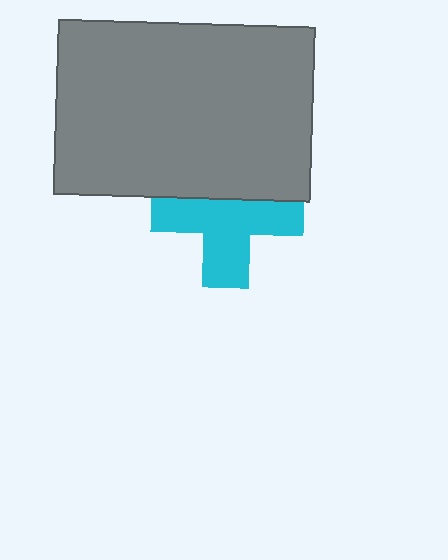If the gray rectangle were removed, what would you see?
You would see the complete cyan cross.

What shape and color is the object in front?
The object in front is a gray rectangle.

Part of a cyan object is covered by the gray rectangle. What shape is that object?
It is a cross.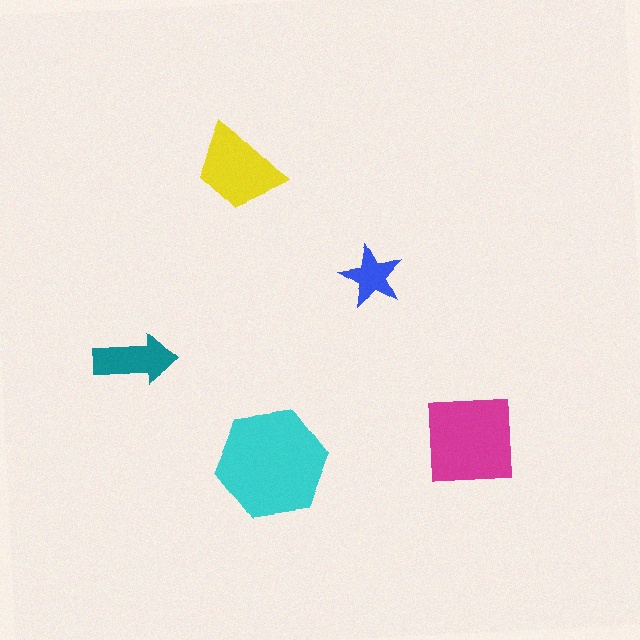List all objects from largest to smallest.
The cyan hexagon, the magenta square, the yellow trapezoid, the teal arrow, the blue star.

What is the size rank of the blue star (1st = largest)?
5th.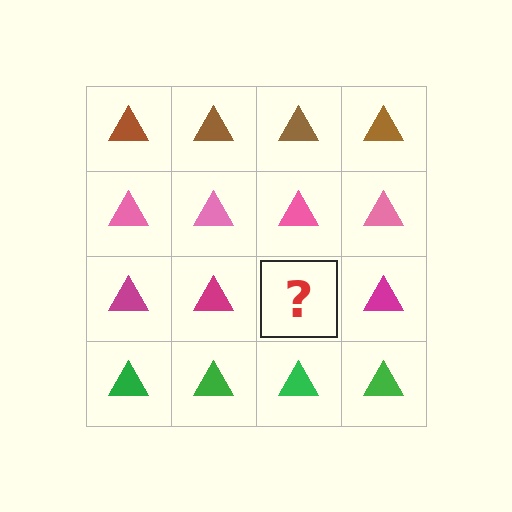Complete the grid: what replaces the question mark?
The question mark should be replaced with a magenta triangle.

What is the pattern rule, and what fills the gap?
The rule is that each row has a consistent color. The gap should be filled with a magenta triangle.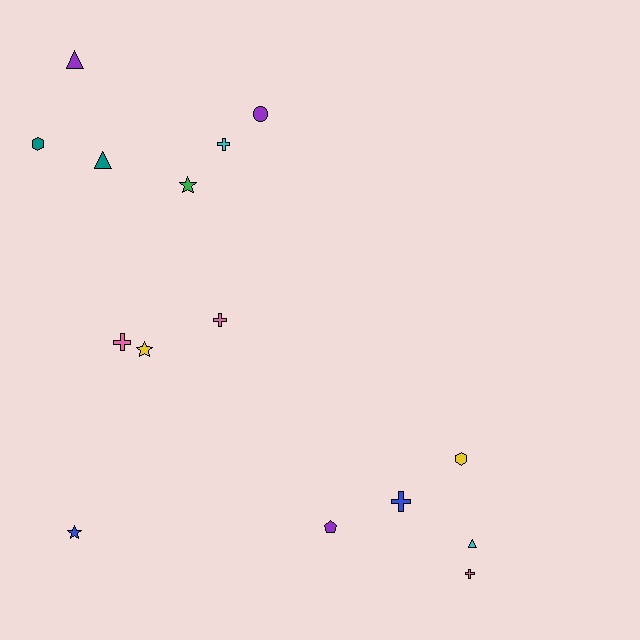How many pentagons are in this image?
There is 1 pentagon.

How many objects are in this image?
There are 15 objects.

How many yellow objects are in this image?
There are 2 yellow objects.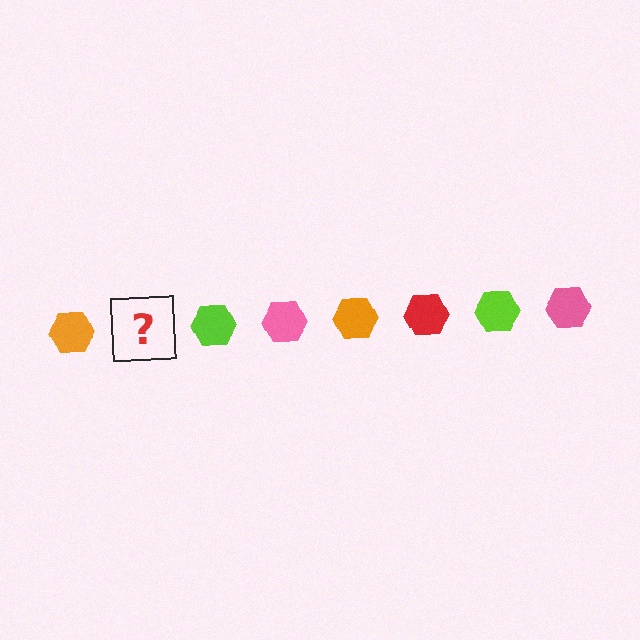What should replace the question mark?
The question mark should be replaced with a red hexagon.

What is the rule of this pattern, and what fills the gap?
The rule is that the pattern cycles through orange, red, lime, pink hexagons. The gap should be filled with a red hexagon.